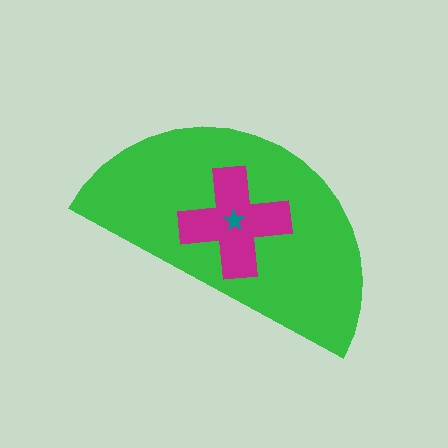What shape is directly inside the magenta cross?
The teal star.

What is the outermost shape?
The green semicircle.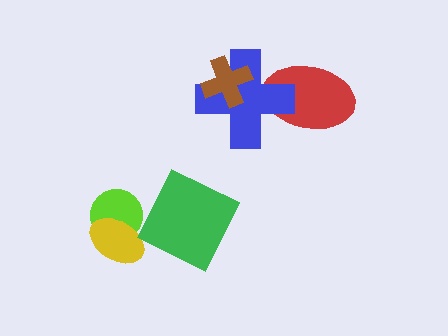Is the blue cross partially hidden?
Yes, it is partially covered by another shape.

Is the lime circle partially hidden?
Yes, it is partially covered by another shape.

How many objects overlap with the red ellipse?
1 object overlaps with the red ellipse.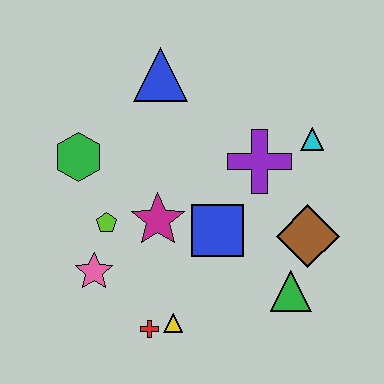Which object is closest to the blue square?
The magenta star is closest to the blue square.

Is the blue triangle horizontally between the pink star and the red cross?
No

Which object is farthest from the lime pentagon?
The cyan triangle is farthest from the lime pentagon.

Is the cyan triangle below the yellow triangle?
No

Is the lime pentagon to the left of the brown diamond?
Yes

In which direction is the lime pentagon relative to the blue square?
The lime pentagon is to the left of the blue square.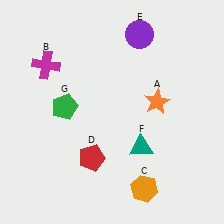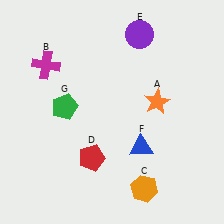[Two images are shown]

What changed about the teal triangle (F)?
In Image 1, F is teal. In Image 2, it changed to blue.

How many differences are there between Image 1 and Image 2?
There is 1 difference between the two images.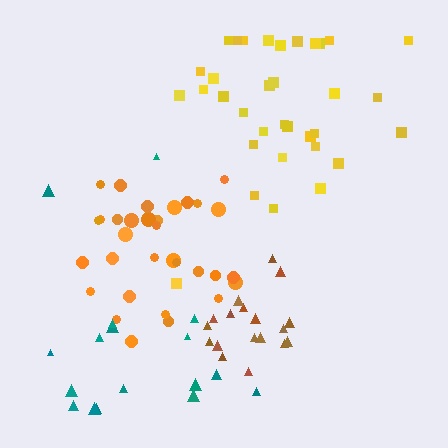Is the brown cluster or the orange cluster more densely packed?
Brown.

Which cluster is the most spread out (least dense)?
Teal.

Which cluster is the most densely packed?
Brown.